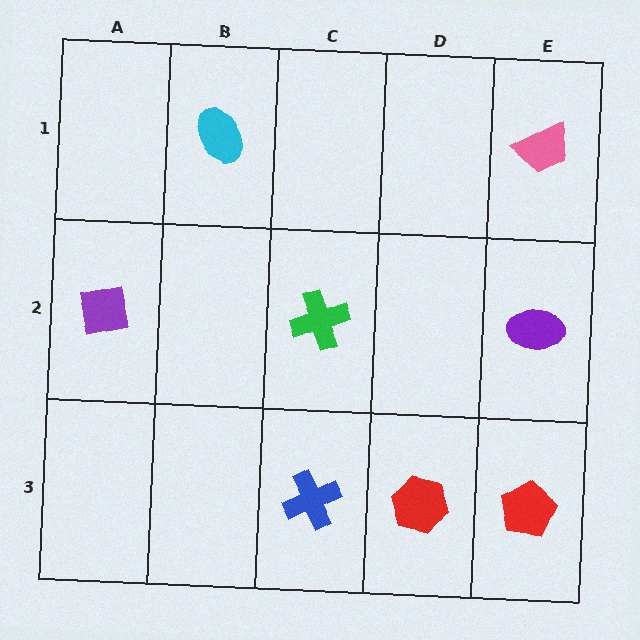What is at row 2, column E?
A purple ellipse.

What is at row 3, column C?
A blue cross.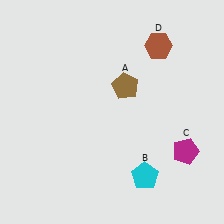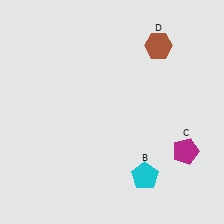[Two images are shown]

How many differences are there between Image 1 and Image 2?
There is 1 difference between the two images.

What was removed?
The brown pentagon (A) was removed in Image 2.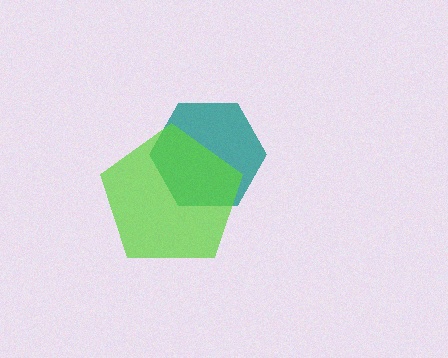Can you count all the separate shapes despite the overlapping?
Yes, there are 2 separate shapes.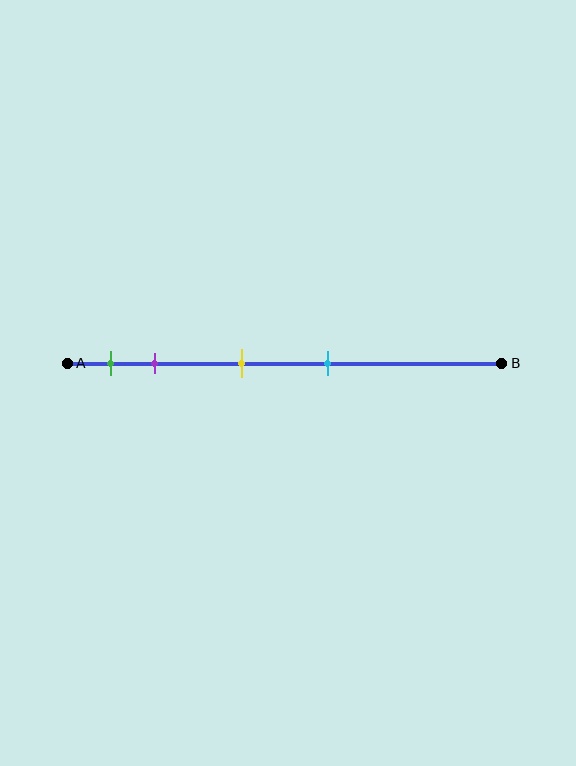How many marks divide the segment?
There are 4 marks dividing the segment.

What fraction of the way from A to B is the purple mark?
The purple mark is approximately 20% (0.2) of the way from A to B.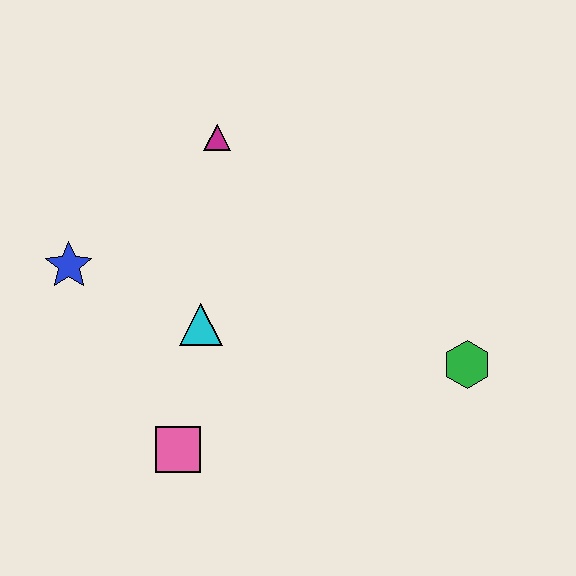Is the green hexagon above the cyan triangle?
No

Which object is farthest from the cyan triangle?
The green hexagon is farthest from the cyan triangle.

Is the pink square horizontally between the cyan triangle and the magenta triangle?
No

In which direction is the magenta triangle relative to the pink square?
The magenta triangle is above the pink square.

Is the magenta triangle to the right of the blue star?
Yes